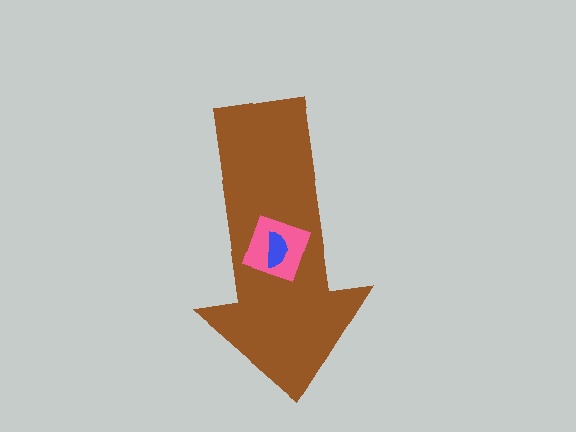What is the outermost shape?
The brown arrow.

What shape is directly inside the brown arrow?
The pink diamond.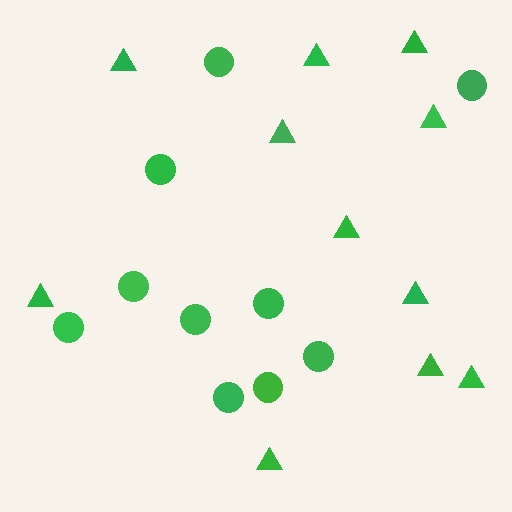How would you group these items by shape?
There are 2 groups: one group of triangles (11) and one group of circles (10).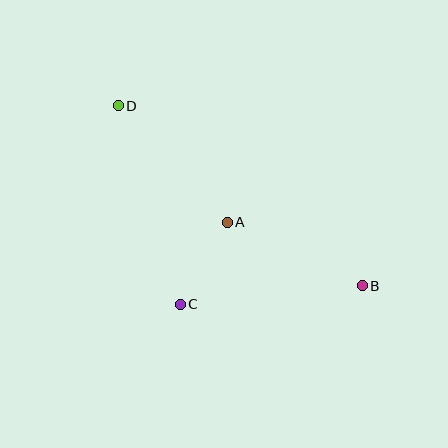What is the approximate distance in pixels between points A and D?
The distance between A and D is approximately 159 pixels.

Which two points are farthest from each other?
Points B and D are farthest from each other.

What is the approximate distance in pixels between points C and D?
The distance between C and D is approximately 208 pixels.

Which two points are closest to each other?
Points A and C are closest to each other.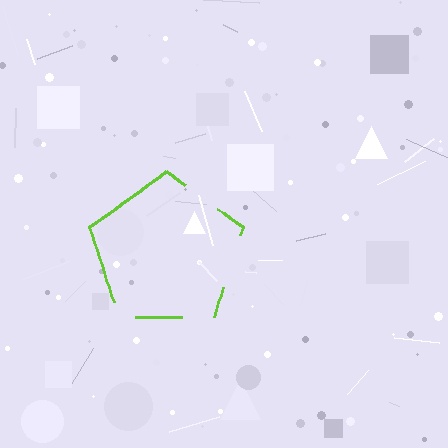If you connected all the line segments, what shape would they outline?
They would outline a pentagon.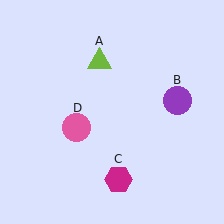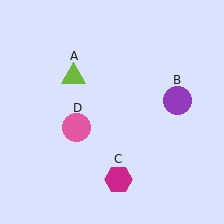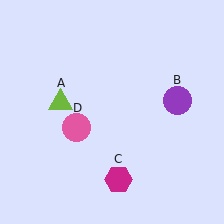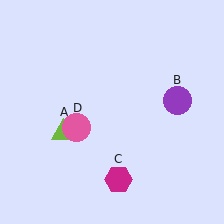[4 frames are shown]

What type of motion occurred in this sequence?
The lime triangle (object A) rotated counterclockwise around the center of the scene.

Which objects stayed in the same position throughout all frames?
Purple circle (object B) and magenta hexagon (object C) and pink circle (object D) remained stationary.